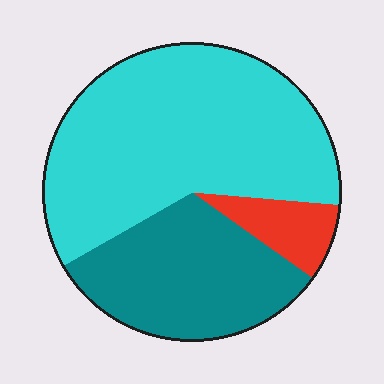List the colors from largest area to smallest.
From largest to smallest: cyan, teal, red.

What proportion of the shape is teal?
Teal covers 32% of the shape.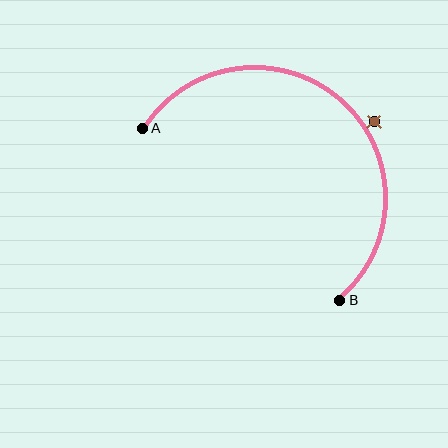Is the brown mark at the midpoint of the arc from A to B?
No — the brown mark does not lie on the arc at all. It sits slightly outside the curve.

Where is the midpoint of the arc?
The arc midpoint is the point on the curve farthest from the straight line joining A and B. It sits above and to the right of that line.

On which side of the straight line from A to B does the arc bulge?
The arc bulges above and to the right of the straight line connecting A and B.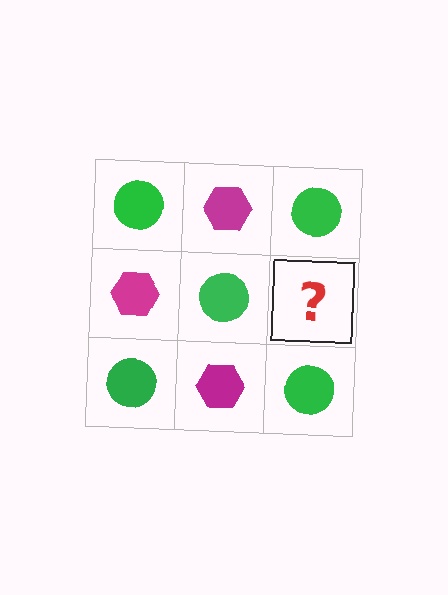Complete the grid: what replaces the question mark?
The question mark should be replaced with a magenta hexagon.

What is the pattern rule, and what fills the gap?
The rule is that it alternates green circle and magenta hexagon in a checkerboard pattern. The gap should be filled with a magenta hexagon.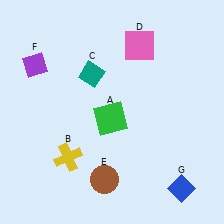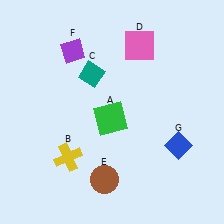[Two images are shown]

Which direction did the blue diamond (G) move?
The blue diamond (G) moved up.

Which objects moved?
The objects that moved are: the purple diamond (F), the blue diamond (G).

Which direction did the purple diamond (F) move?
The purple diamond (F) moved right.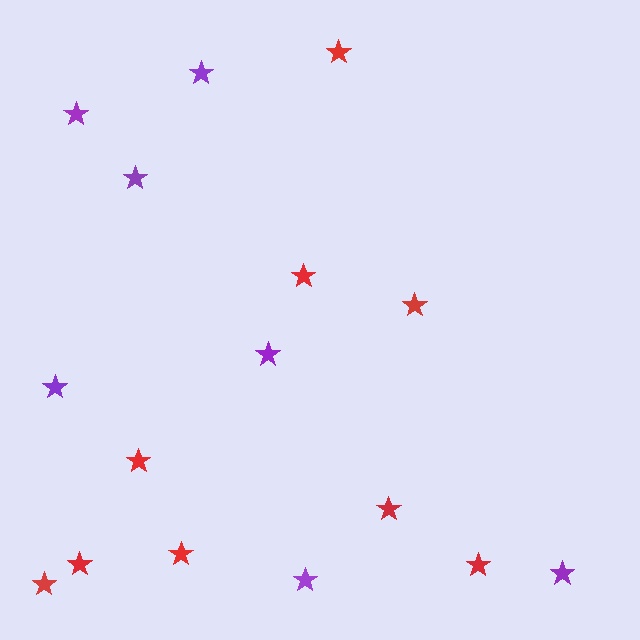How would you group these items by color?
There are 2 groups: one group of purple stars (7) and one group of red stars (9).